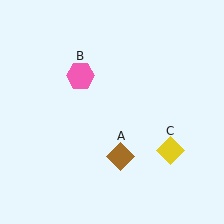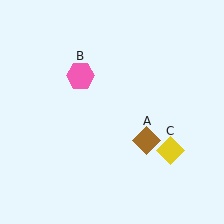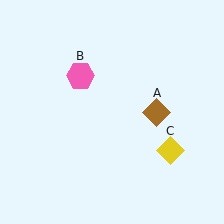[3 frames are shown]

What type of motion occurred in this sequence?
The brown diamond (object A) rotated counterclockwise around the center of the scene.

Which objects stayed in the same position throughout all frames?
Pink hexagon (object B) and yellow diamond (object C) remained stationary.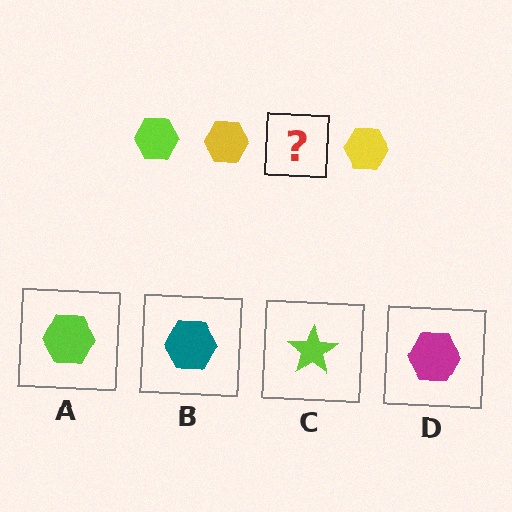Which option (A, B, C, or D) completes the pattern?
A.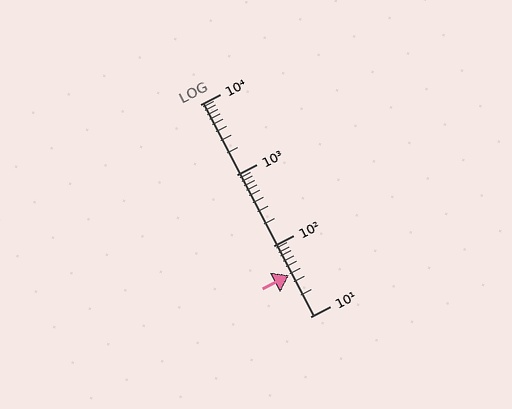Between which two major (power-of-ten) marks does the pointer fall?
The pointer is between 10 and 100.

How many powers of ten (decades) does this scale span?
The scale spans 3 decades, from 10 to 10000.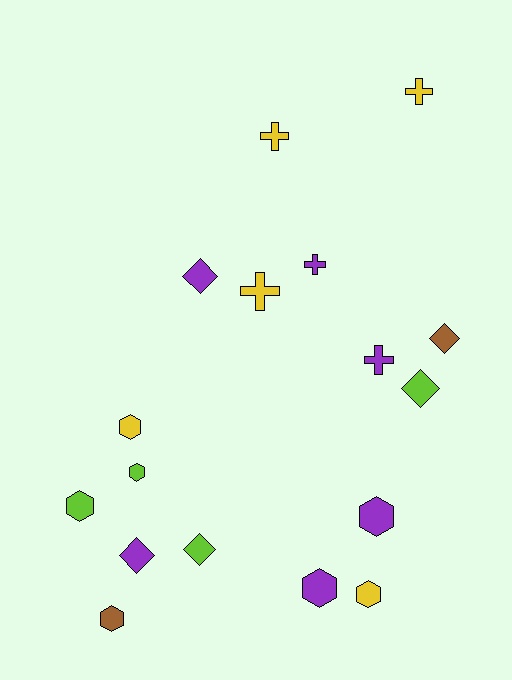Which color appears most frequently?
Purple, with 6 objects.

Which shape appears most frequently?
Hexagon, with 7 objects.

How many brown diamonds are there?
There is 1 brown diamond.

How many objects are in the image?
There are 17 objects.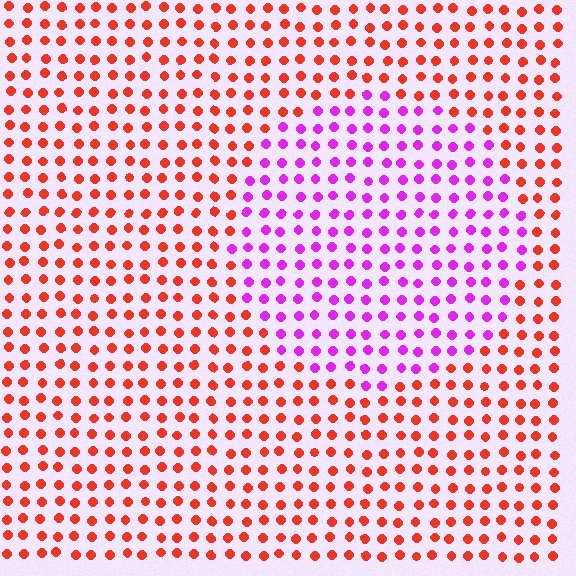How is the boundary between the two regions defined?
The boundary is defined purely by a slight shift in hue (about 69 degrees). Spacing, size, and orientation are identical on both sides.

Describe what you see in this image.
The image is filled with small red elements in a uniform arrangement. A circle-shaped region is visible where the elements are tinted to a slightly different hue, forming a subtle color boundary.